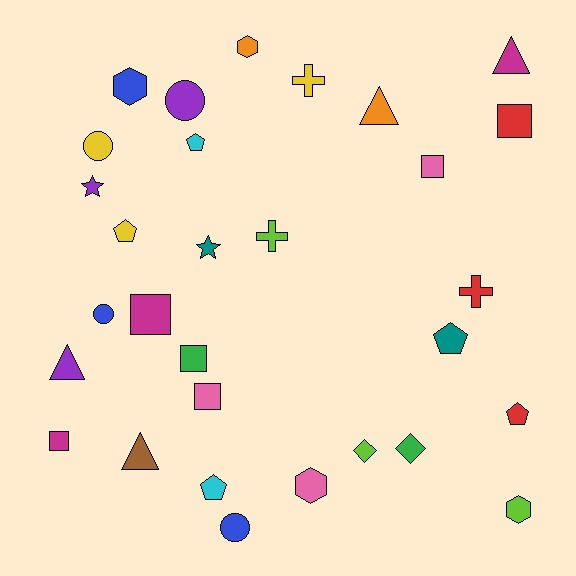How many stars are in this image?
There are 2 stars.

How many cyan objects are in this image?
There are 2 cyan objects.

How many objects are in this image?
There are 30 objects.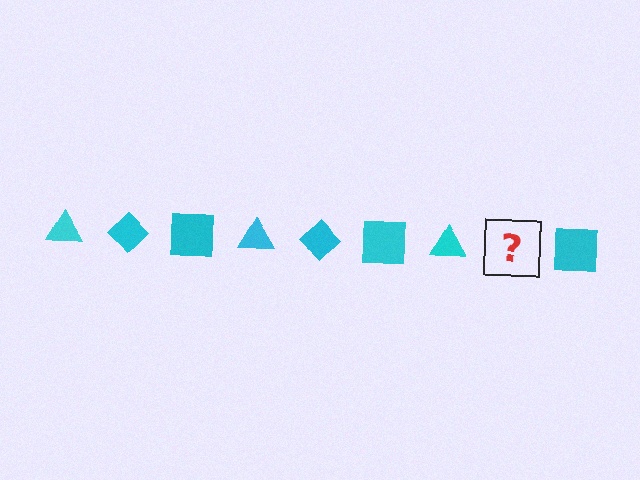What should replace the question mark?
The question mark should be replaced with a cyan diamond.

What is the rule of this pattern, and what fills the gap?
The rule is that the pattern cycles through triangle, diamond, square shapes in cyan. The gap should be filled with a cyan diamond.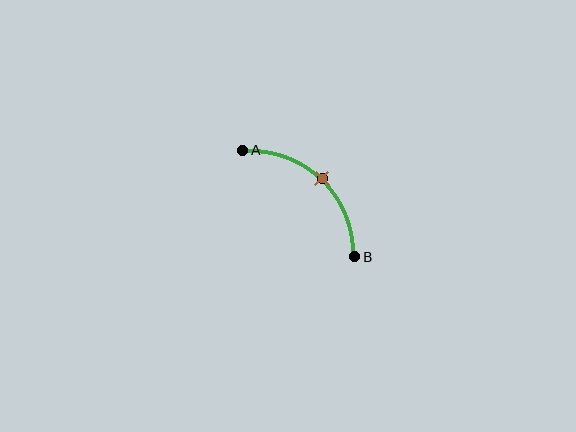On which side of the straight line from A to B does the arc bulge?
The arc bulges above and to the right of the straight line connecting A and B.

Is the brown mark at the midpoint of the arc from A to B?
Yes. The brown mark lies on the arc at equal arc-length from both A and B — it is the arc midpoint.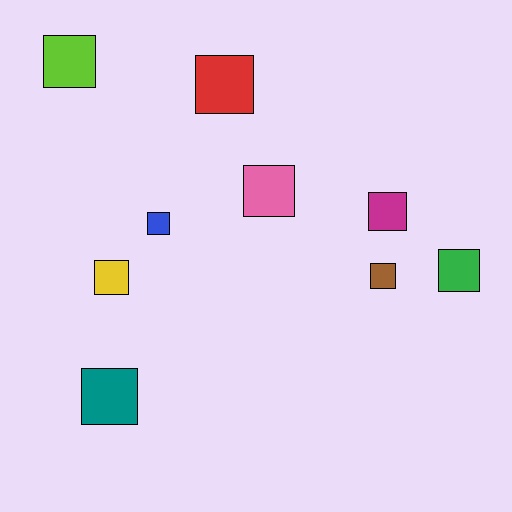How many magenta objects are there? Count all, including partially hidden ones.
There is 1 magenta object.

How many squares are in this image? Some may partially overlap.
There are 9 squares.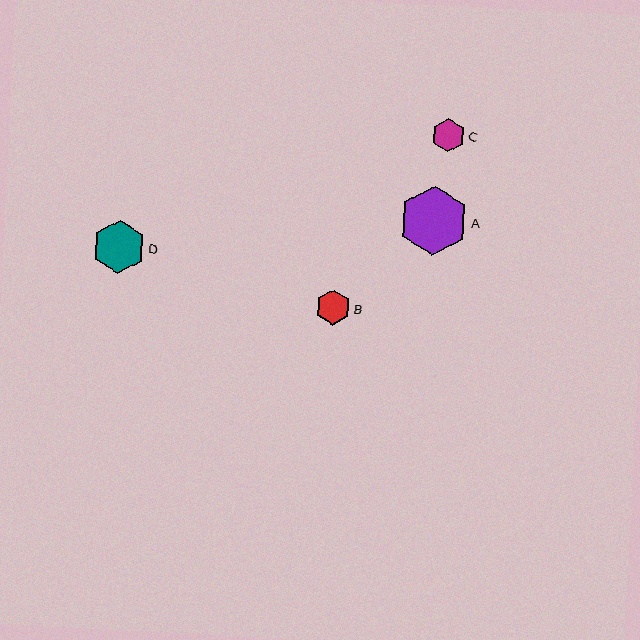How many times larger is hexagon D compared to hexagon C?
Hexagon D is approximately 1.6 times the size of hexagon C.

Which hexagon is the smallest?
Hexagon C is the smallest with a size of approximately 33 pixels.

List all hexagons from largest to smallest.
From largest to smallest: A, D, B, C.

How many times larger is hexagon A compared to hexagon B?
Hexagon A is approximately 2.0 times the size of hexagon B.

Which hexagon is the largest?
Hexagon A is the largest with a size of approximately 69 pixels.